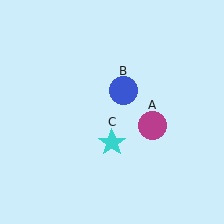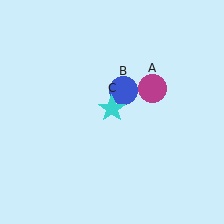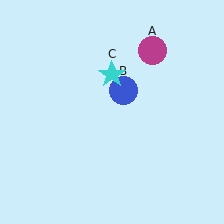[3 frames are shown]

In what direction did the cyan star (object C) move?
The cyan star (object C) moved up.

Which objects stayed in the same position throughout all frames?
Blue circle (object B) remained stationary.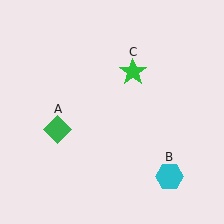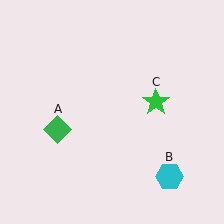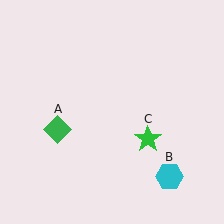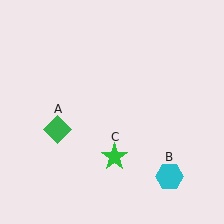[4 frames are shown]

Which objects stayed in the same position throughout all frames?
Green diamond (object A) and cyan hexagon (object B) remained stationary.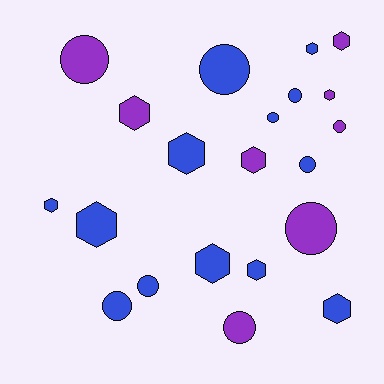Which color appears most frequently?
Blue, with 13 objects.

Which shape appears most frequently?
Hexagon, with 11 objects.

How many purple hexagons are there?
There are 4 purple hexagons.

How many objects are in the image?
There are 21 objects.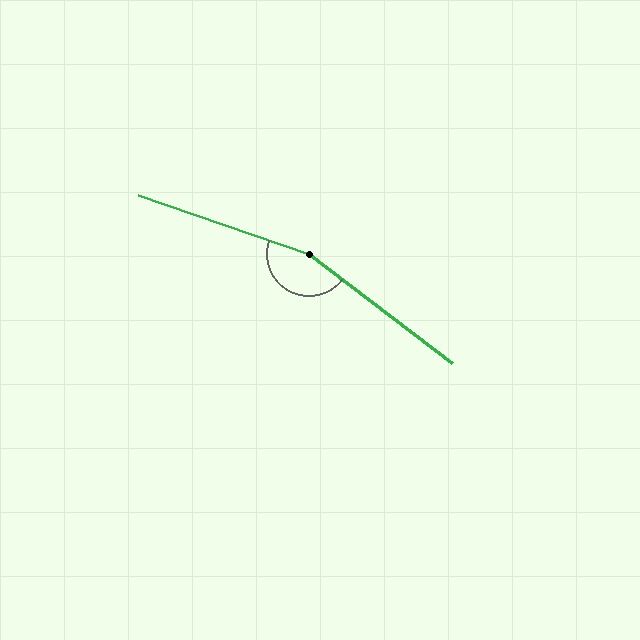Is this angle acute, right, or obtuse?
It is obtuse.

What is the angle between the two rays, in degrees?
Approximately 162 degrees.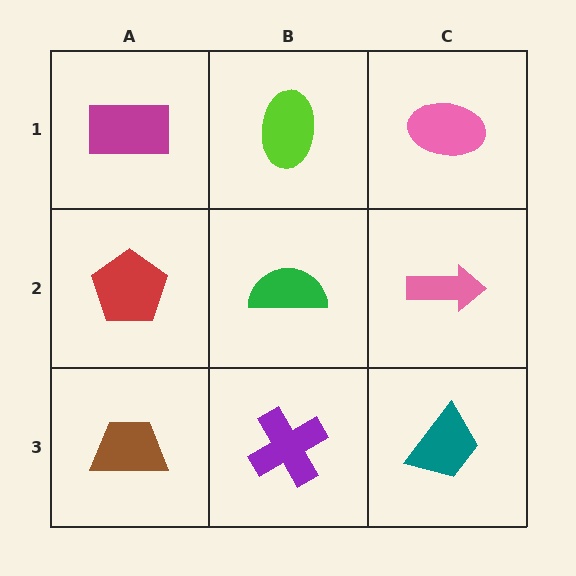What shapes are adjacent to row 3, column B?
A green semicircle (row 2, column B), a brown trapezoid (row 3, column A), a teal trapezoid (row 3, column C).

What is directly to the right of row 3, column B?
A teal trapezoid.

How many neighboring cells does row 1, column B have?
3.